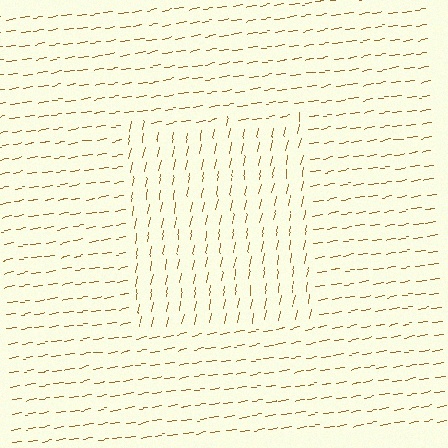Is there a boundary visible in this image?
Yes, there is a texture boundary formed by a change in line orientation.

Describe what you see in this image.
The image is filled with small brown line segments. A rectangle region in the image has lines oriented differently from the surrounding lines, creating a visible texture boundary.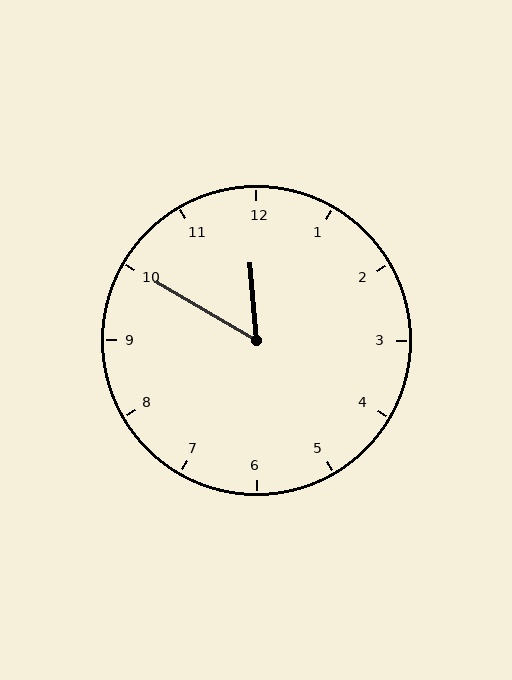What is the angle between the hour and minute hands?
Approximately 55 degrees.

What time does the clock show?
11:50.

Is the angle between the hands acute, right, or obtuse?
It is acute.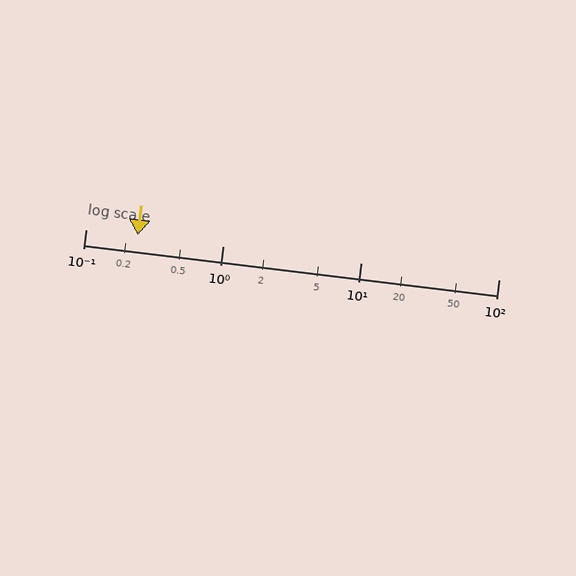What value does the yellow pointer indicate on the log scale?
The pointer indicates approximately 0.24.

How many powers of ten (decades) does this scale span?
The scale spans 3 decades, from 0.1 to 100.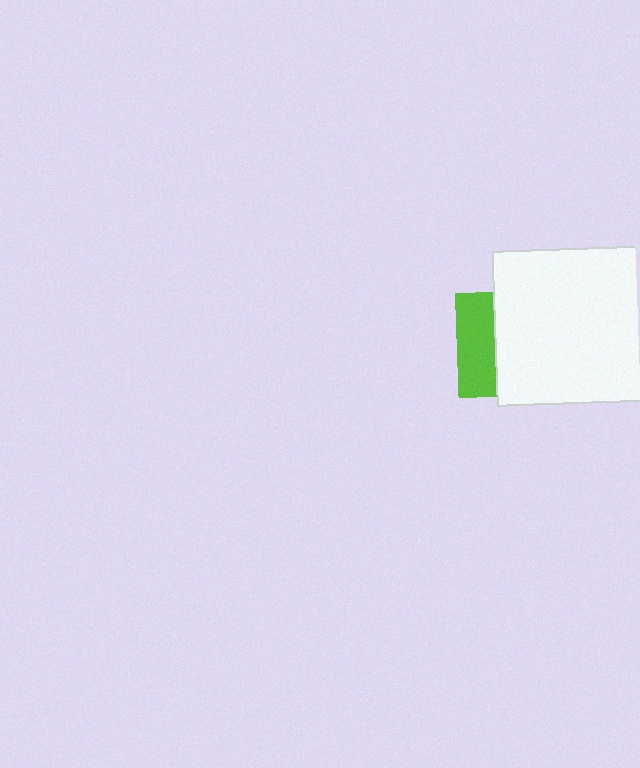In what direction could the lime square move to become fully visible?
The lime square could move left. That would shift it out from behind the white square entirely.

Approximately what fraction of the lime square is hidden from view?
Roughly 63% of the lime square is hidden behind the white square.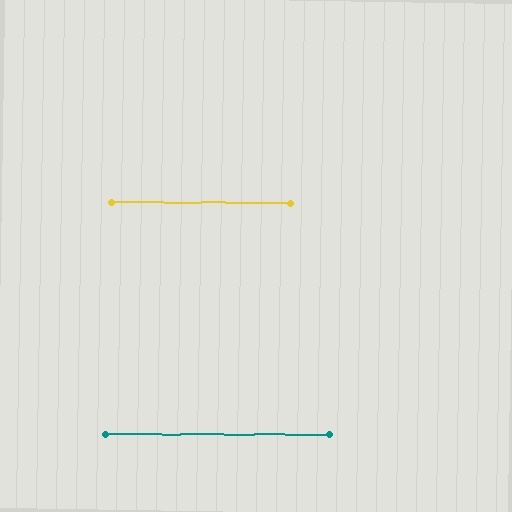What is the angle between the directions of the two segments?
Approximately 0 degrees.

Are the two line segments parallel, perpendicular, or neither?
Parallel — their directions differ by only 0.2°.